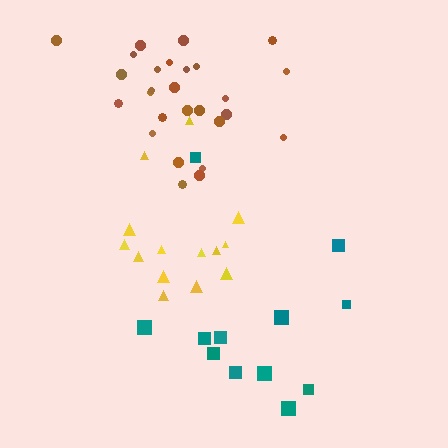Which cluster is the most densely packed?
Brown.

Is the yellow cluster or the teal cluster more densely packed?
Yellow.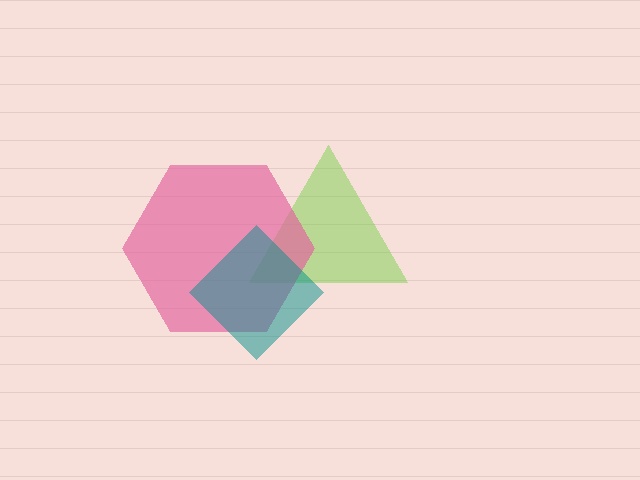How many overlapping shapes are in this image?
There are 3 overlapping shapes in the image.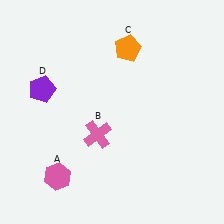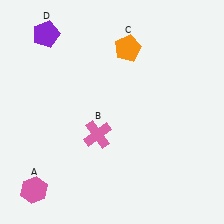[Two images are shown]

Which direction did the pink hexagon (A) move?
The pink hexagon (A) moved left.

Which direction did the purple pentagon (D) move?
The purple pentagon (D) moved up.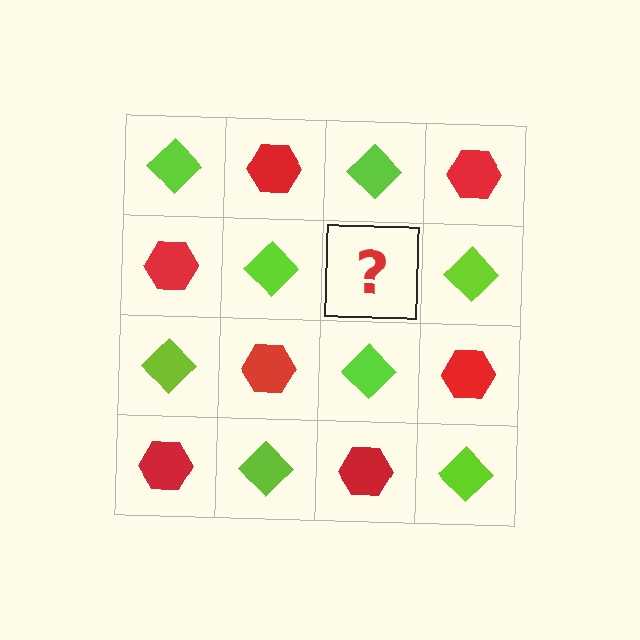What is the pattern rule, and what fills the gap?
The rule is that it alternates lime diamond and red hexagon in a checkerboard pattern. The gap should be filled with a red hexagon.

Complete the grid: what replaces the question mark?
The question mark should be replaced with a red hexagon.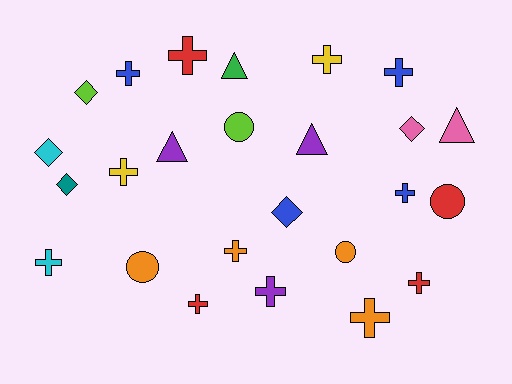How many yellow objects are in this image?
There are 2 yellow objects.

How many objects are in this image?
There are 25 objects.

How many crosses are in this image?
There are 12 crosses.